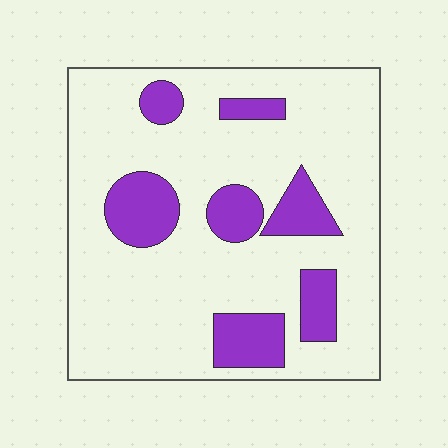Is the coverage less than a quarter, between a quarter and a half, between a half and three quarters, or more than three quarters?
Less than a quarter.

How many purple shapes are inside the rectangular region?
7.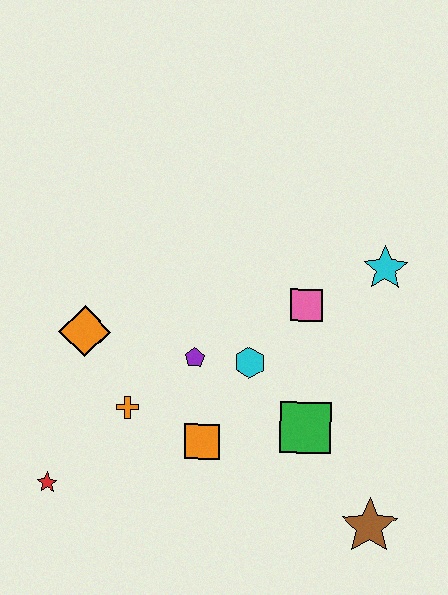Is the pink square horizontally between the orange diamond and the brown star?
Yes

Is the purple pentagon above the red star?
Yes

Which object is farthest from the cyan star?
The red star is farthest from the cyan star.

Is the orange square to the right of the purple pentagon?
Yes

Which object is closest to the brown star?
The green square is closest to the brown star.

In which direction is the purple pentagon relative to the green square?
The purple pentagon is to the left of the green square.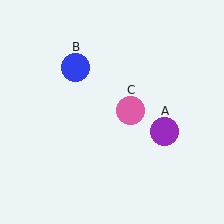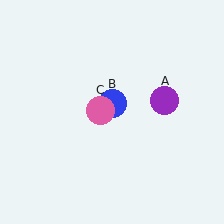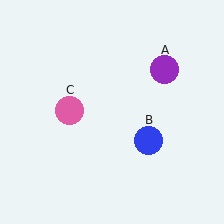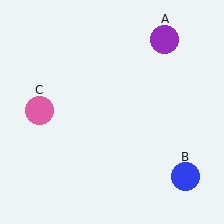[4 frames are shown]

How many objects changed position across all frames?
3 objects changed position: purple circle (object A), blue circle (object B), pink circle (object C).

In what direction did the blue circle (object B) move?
The blue circle (object B) moved down and to the right.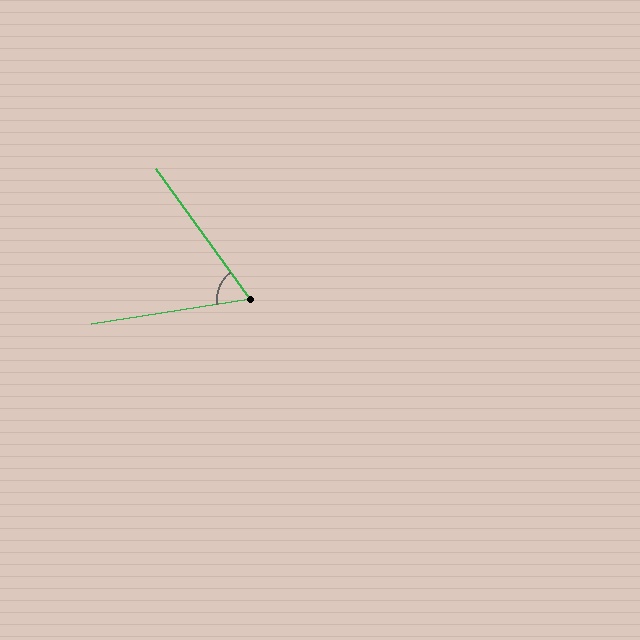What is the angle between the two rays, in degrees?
Approximately 63 degrees.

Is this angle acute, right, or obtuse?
It is acute.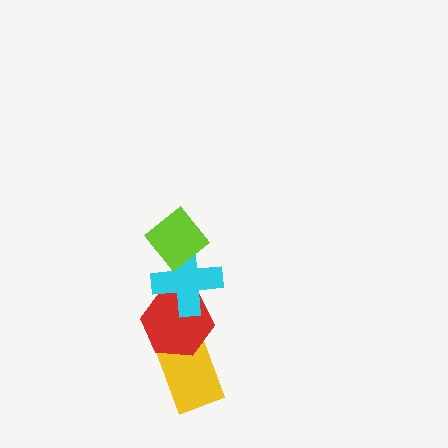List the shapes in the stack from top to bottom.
From top to bottom: the lime diamond, the cyan cross, the red hexagon, the yellow rectangle.